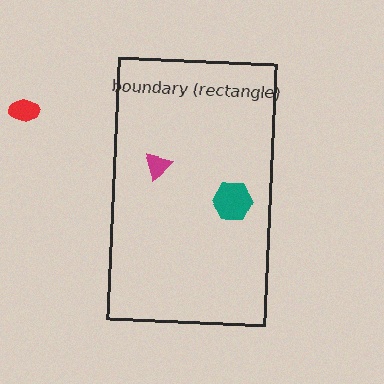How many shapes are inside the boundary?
2 inside, 1 outside.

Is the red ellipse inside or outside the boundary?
Outside.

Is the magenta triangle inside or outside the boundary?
Inside.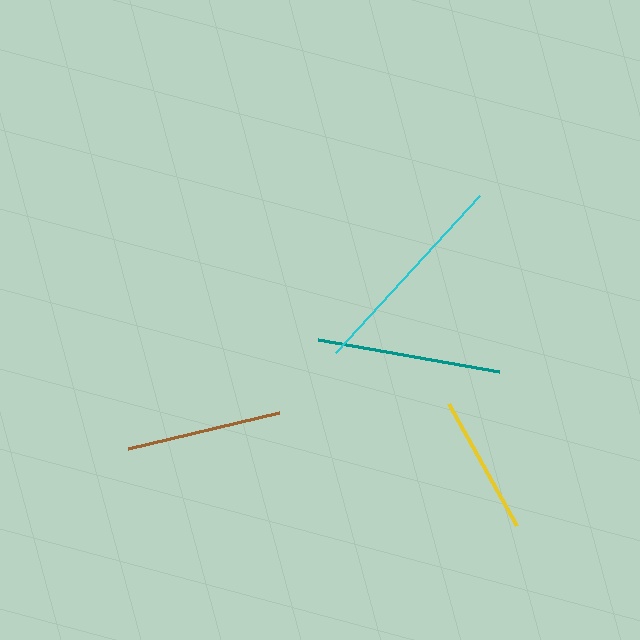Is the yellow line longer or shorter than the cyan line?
The cyan line is longer than the yellow line.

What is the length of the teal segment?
The teal segment is approximately 184 pixels long.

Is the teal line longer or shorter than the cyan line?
The cyan line is longer than the teal line.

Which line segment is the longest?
The cyan line is the longest at approximately 213 pixels.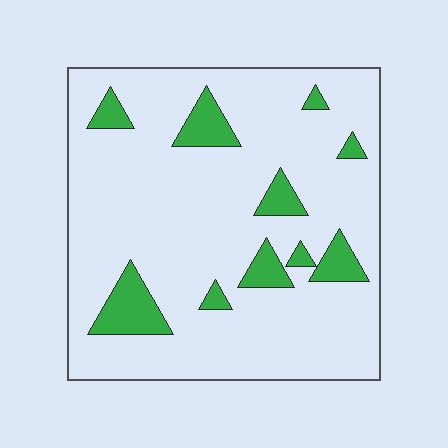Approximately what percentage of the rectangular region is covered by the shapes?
Approximately 15%.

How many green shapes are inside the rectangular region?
10.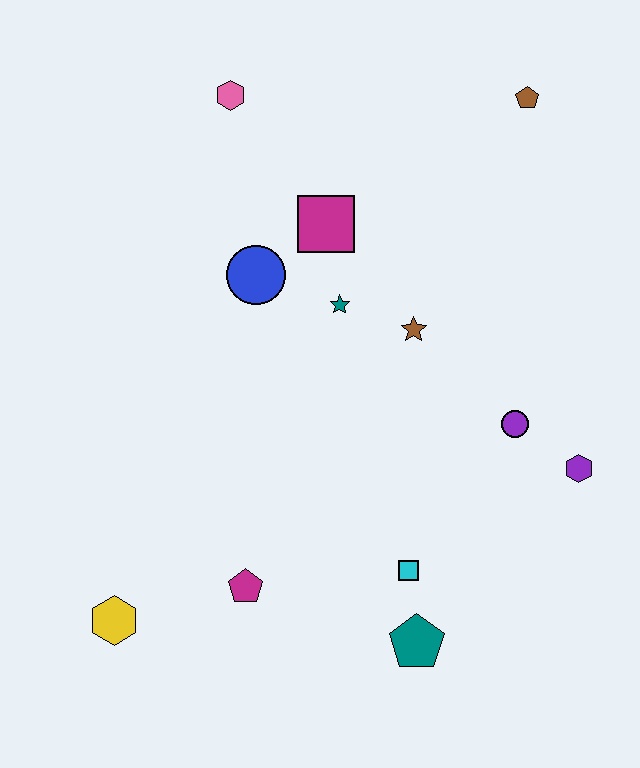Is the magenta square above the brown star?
Yes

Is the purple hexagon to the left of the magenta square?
No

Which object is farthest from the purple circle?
The yellow hexagon is farthest from the purple circle.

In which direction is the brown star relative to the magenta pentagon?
The brown star is above the magenta pentagon.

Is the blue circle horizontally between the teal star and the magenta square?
No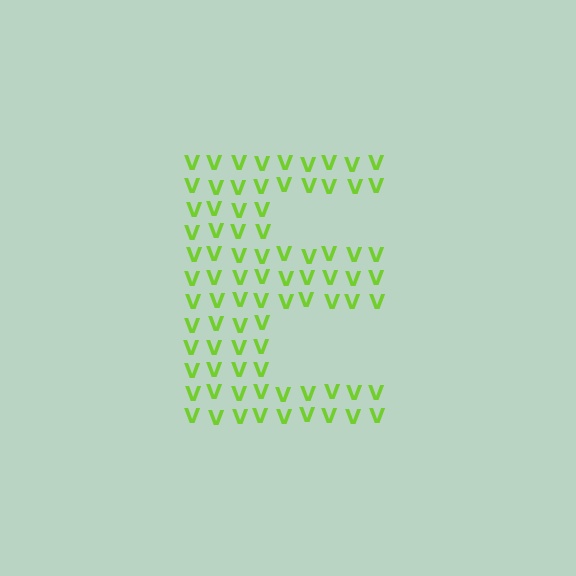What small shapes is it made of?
It is made of small letter V's.